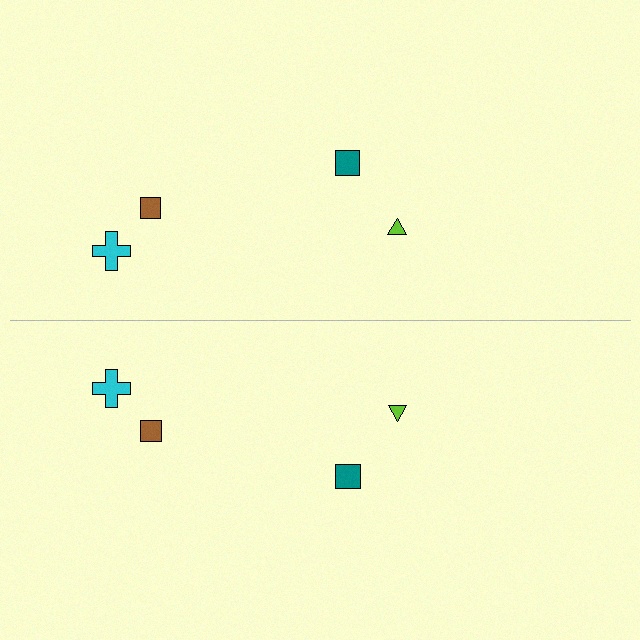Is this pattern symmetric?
Yes, this pattern has bilateral (reflection) symmetry.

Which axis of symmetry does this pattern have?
The pattern has a horizontal axis of symmetry running through the center of the image.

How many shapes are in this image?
There are 8 shapes in this image.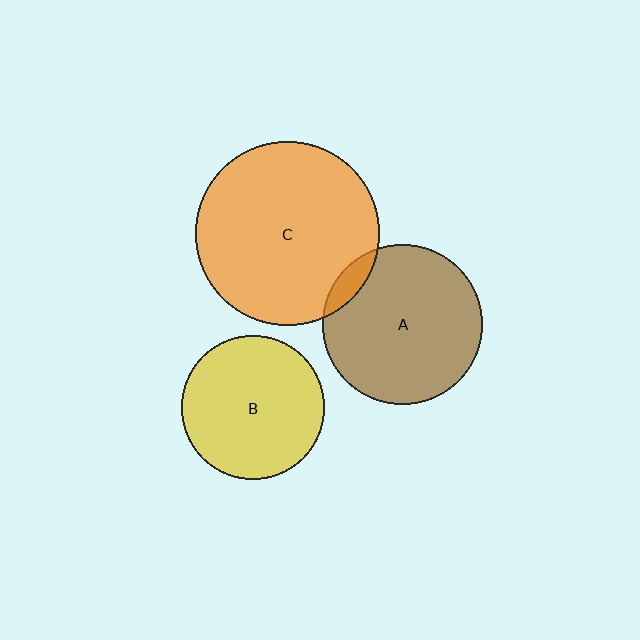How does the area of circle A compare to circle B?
Approximately 1.2 times.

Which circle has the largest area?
Circle C (orange).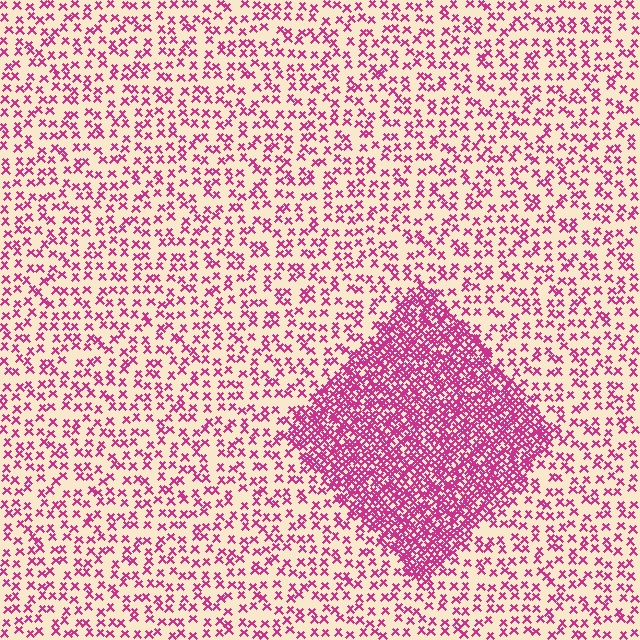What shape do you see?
I see a diamond.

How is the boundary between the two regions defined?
The boundary is defined by a change in element density (approximately 3.0x ratio). All elements are the same color, size, and shape.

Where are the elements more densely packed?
The elements are more densely packed inside the diamond boundary.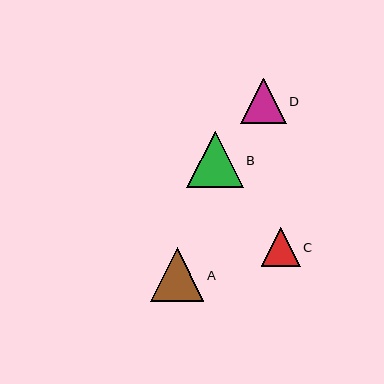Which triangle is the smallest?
Triangle C is the smallest with a size of approximately 39 pixels.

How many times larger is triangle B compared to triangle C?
Triangle B is approximately 1.4 times the size of triangle C.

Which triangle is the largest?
Triangle B is the largest with a size of approximately 56 pixels.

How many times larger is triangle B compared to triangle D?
Triangle B is approximately 1.3 times the size of triangle D.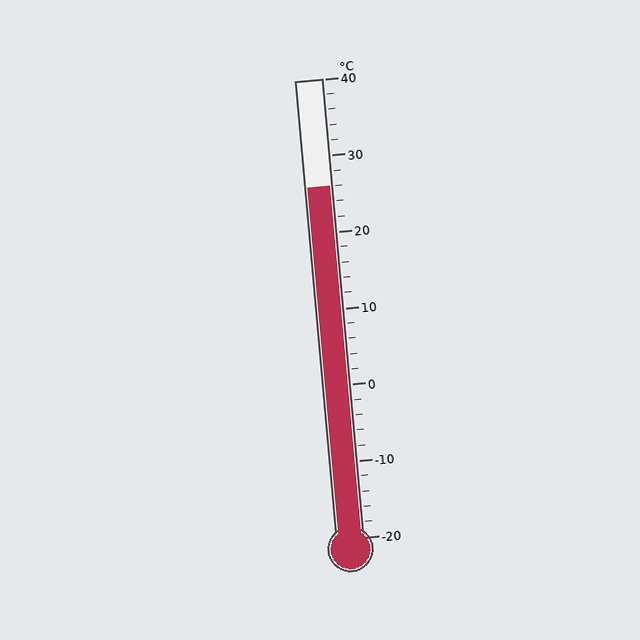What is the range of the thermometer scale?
The thermometer scale ranges from -20°C to 40°C.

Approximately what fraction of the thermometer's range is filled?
The thermometer is filled to approximately 75% of its range.